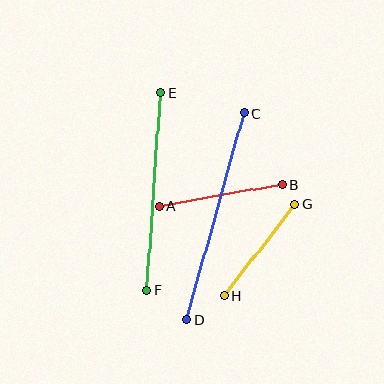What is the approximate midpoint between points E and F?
The midpoint is at approximately (154, 191) pixels.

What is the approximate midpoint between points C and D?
The midpoint is at approximately (215, 217) pixels.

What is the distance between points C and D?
The distance is approximately 214 pixels.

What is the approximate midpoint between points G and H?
The midpoint is at approximately (259, 250) pixels.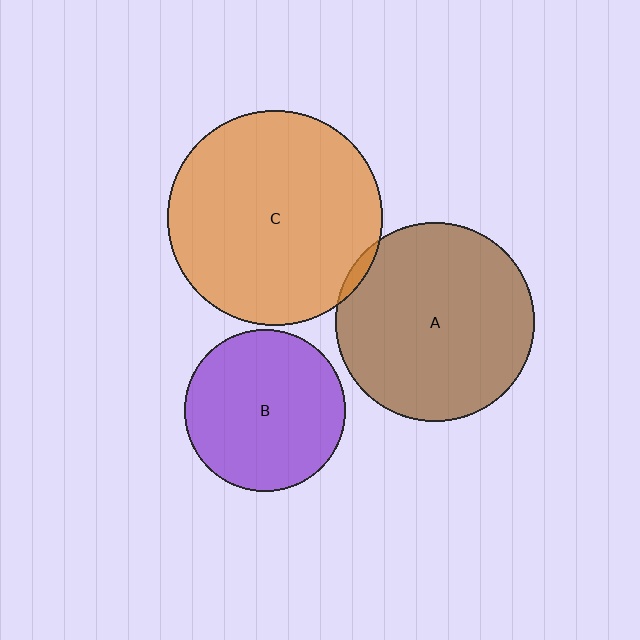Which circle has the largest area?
Circle C (orange).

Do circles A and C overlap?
Yes.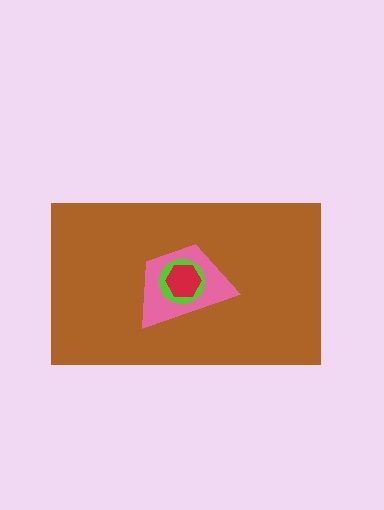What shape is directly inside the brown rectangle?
The pink trapezoid.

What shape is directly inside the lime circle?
The red hexagon.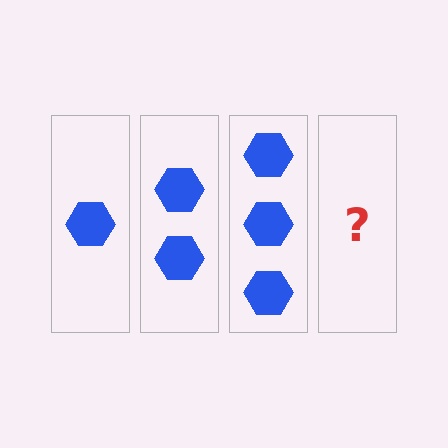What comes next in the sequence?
The next element should be 4 hexagons.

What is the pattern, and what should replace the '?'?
The pattern is that each step adds one more hexagon. The '?' should be 4 hexagons.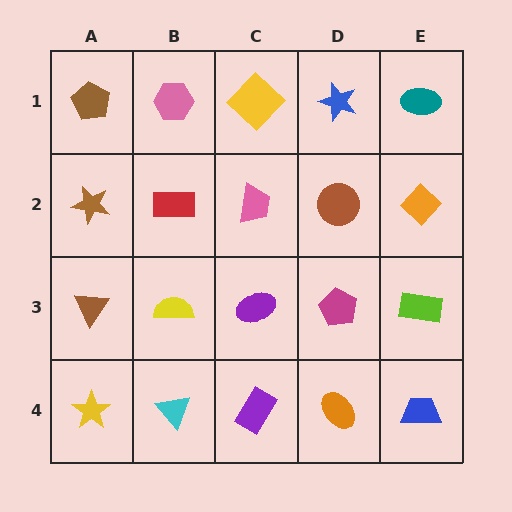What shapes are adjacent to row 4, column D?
A magenta pentagon (row 3, column D), a purple rectangle (row 4, column C), a blue trapezoid (row 4, column E).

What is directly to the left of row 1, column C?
A pink hexagon.